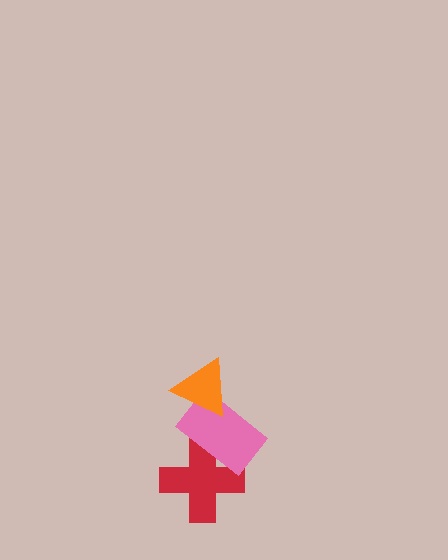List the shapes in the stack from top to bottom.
From top to bottom: the orange triangle, the pink rectangle, the red cross.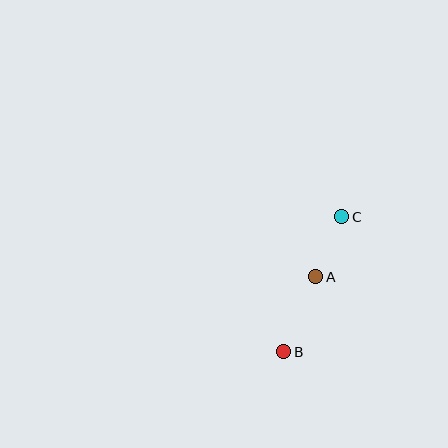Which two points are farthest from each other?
Points B and C are farthest from each other.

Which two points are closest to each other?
Points A and C are closest to each other.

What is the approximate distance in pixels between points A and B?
The distance between A and B is approximately 82 pixels.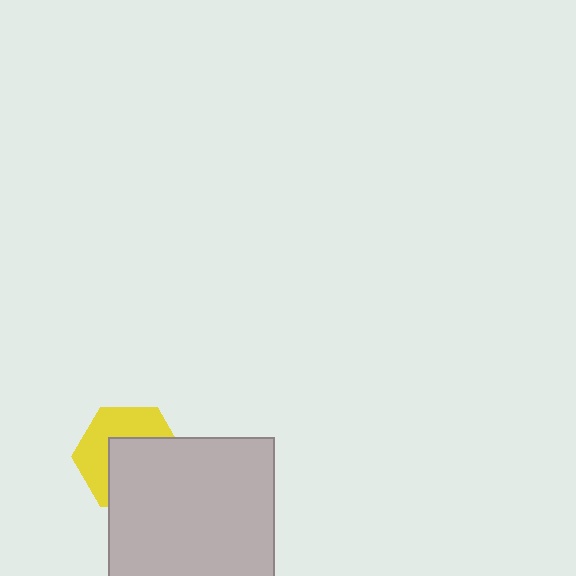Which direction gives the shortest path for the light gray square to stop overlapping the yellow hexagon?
Moving toward the lower-right gives the shortest separation.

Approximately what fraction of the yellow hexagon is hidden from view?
Roughly 54% of the yellow hexagon is hidden behind the light gray square.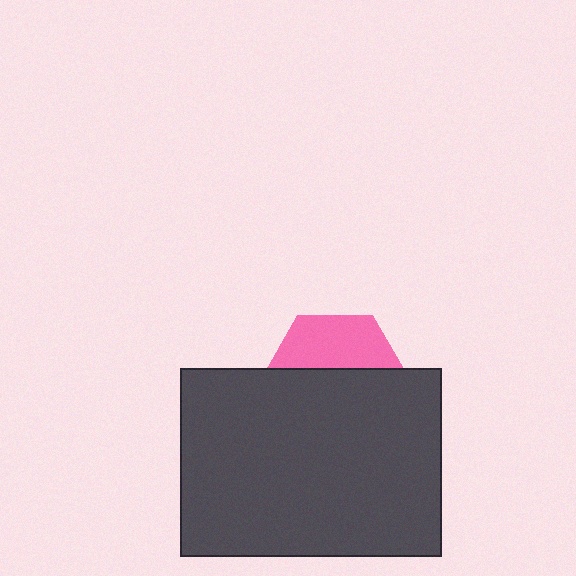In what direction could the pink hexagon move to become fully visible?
The pink hexagon could move up. That would shift it out from behind the dark gray rectangle entirely.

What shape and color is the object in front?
The object in front is a dark gray rectangle.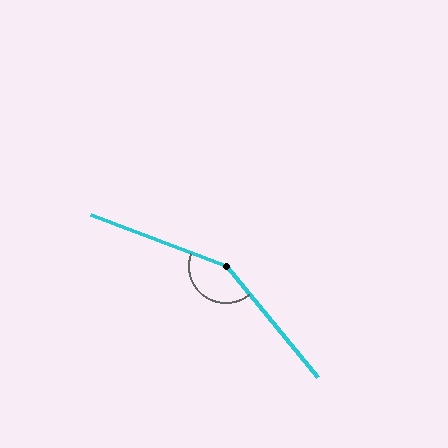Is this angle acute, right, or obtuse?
It is obtuse.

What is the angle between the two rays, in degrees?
Approximately 150 degrees.